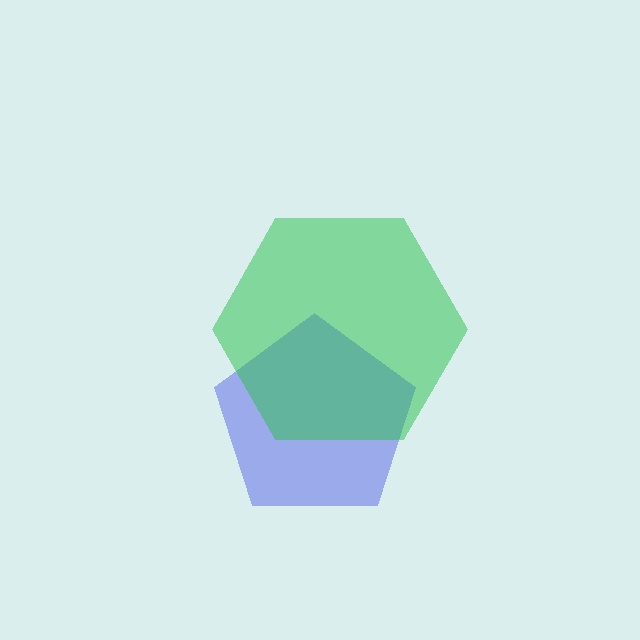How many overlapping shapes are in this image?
There are 2 overlapping shapes in the image.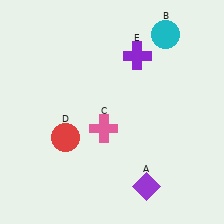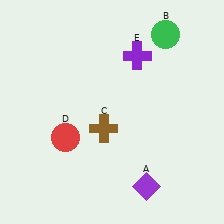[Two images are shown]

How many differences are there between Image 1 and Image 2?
There are 2 differences between the two images.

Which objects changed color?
B changed from cyan to green. C changed from pink to brown.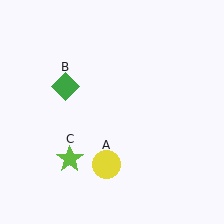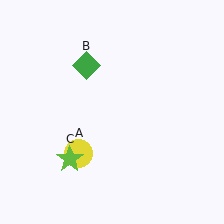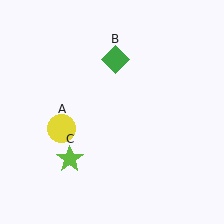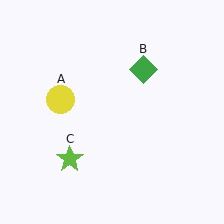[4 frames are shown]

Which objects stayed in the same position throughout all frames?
Lime star (object C) remained stationary.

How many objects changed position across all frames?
2 objects changed position: yellow circle (object A), green diamond (object B).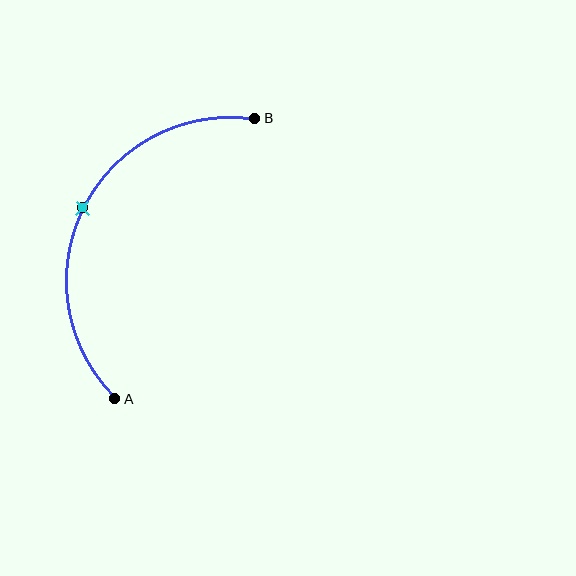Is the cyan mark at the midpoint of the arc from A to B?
Yes. The cyan mark lies on the arc at equal arc-length from both A and B — it is the arc midpoint.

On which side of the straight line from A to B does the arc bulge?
The arc bulges to the left of the straight line connecting A and B.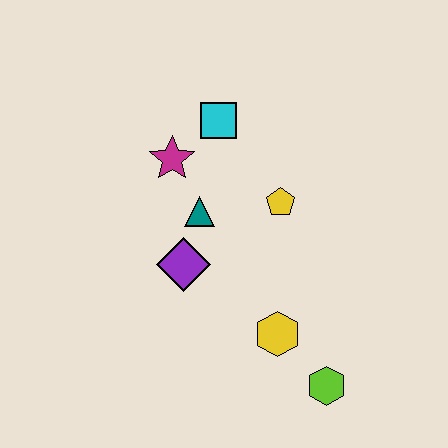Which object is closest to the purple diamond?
The teal triangle is closest to the purple diamond.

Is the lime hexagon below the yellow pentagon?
Yes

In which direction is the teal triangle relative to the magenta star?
The teal triangle is below the magenta star.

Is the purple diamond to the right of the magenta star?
Yes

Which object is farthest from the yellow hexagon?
The cyan square is farthest from the yellow hexagon.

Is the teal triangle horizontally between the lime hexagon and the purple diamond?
Yes